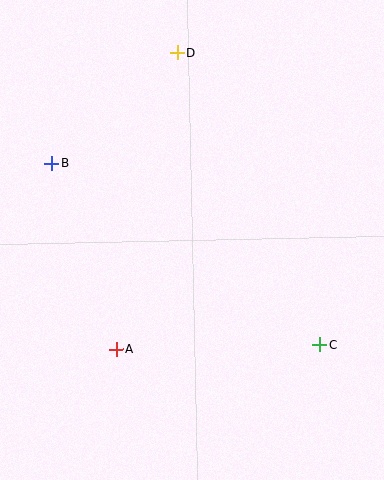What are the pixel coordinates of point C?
Point C is at (320, 345).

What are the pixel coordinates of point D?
Point D is at (177, 53).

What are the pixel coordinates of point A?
Point A is at (117, 349).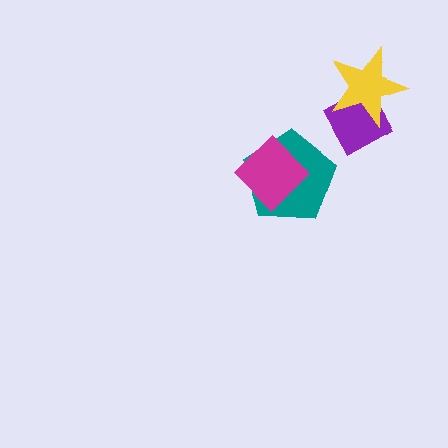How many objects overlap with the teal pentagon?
1 object overlaps with the teal pentagon.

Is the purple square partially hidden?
Yes, it is partially covered by another shape.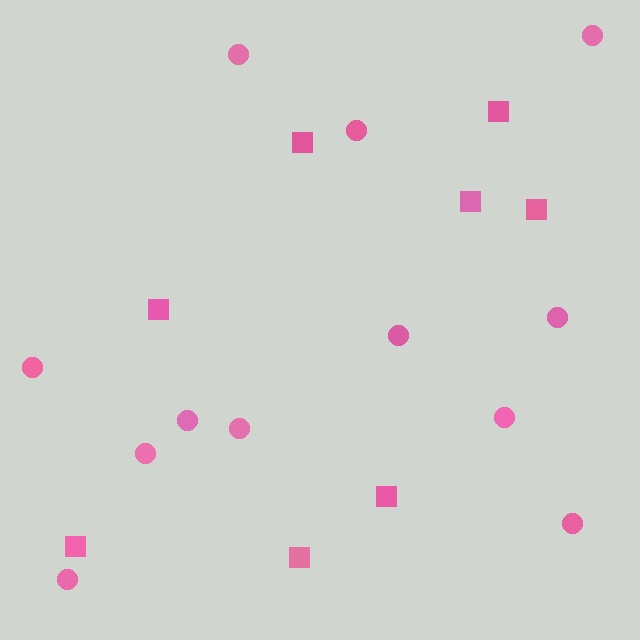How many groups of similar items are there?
There are 2 groups: one group of squares (8) and one group of circles (12).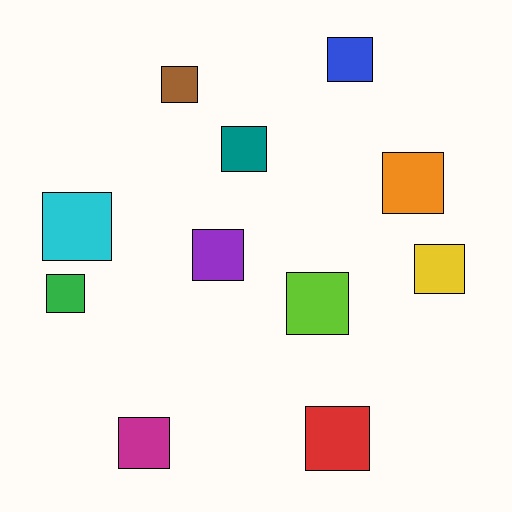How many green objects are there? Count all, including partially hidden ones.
There is 1 green object.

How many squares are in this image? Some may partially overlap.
There are 11 squares.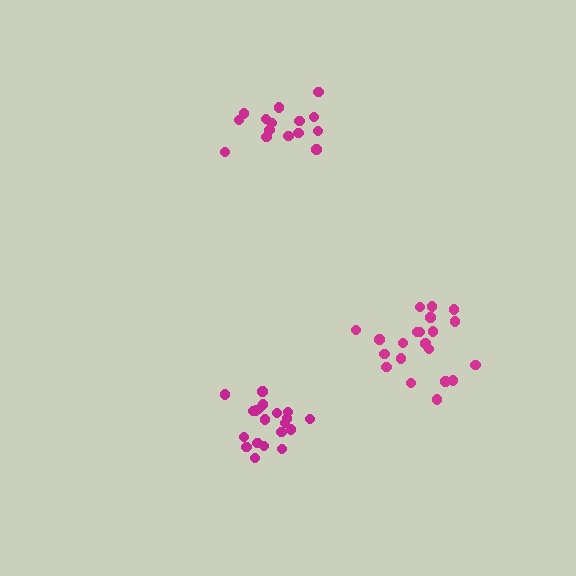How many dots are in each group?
Group 1: 21 dots, Group 2: 15 dots, Group 3: 21 dots (57 total).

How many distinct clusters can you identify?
There are 3 distinct clusters.